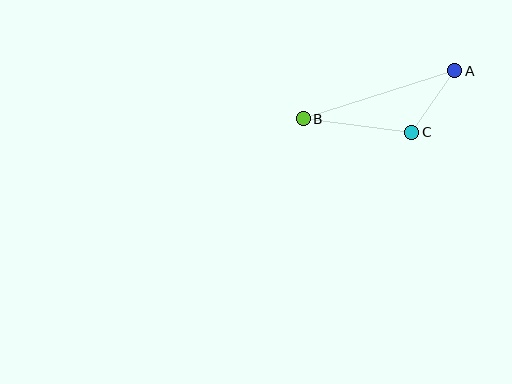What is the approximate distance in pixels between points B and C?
The distance between B and C is approximately 110 pixels.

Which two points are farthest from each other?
Points A and B are farthest from each other.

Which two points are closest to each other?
Points A and C are closest to each other.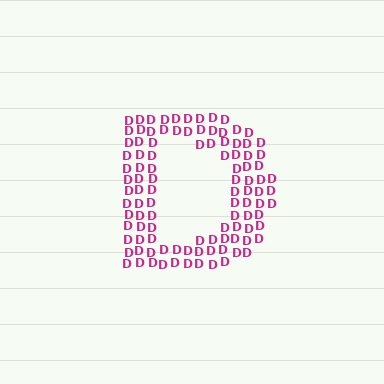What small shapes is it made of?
It is made of small letter D's.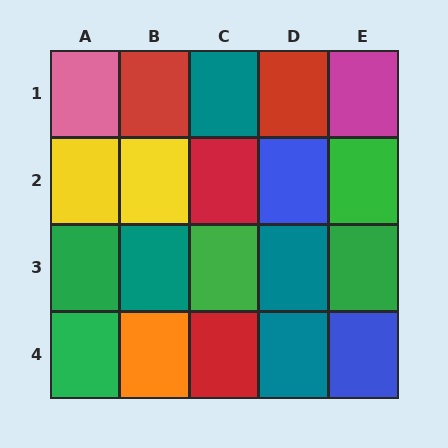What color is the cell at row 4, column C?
Red.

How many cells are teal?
4 cells are teal.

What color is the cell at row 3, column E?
Green.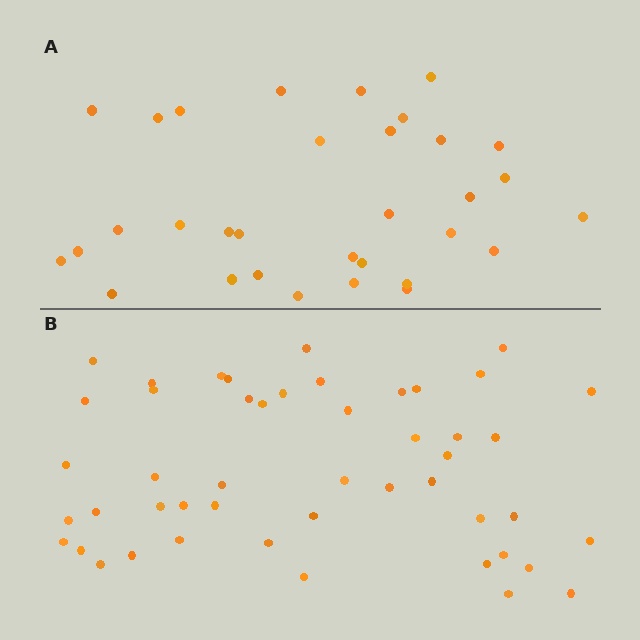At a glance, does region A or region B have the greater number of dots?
Region B (the bottom region) has more dots.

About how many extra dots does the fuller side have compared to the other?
Region B has approximately 15 more dots than region A.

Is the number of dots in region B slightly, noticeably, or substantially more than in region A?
Region B has substantially more. The ratio is roughly 1.5 to 1.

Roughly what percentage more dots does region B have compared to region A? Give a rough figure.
About 50% more.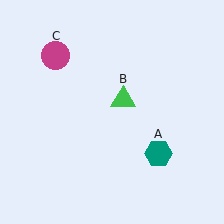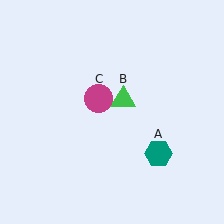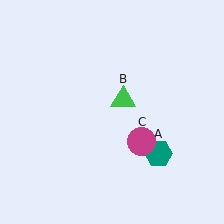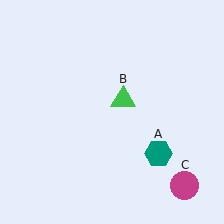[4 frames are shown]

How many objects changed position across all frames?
1 object changed position: magenta circle (object C).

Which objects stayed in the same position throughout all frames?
Teal hexagon (object A) and green triangle (object B) remained stationary.